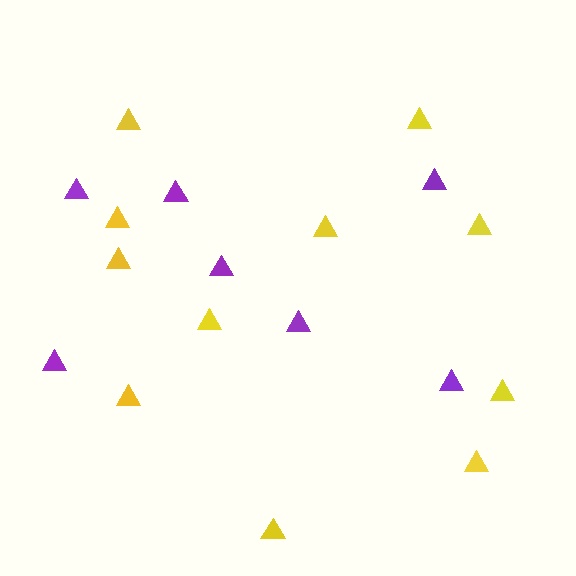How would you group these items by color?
There are 2 groups: one group of purple triangles (7) and one group of yellow triangles (11).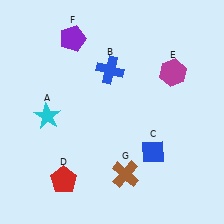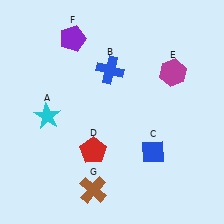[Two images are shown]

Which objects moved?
The objects that moved are: the red pentagon (D), the brown cross (G).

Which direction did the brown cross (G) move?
The brown cross (G) moved left.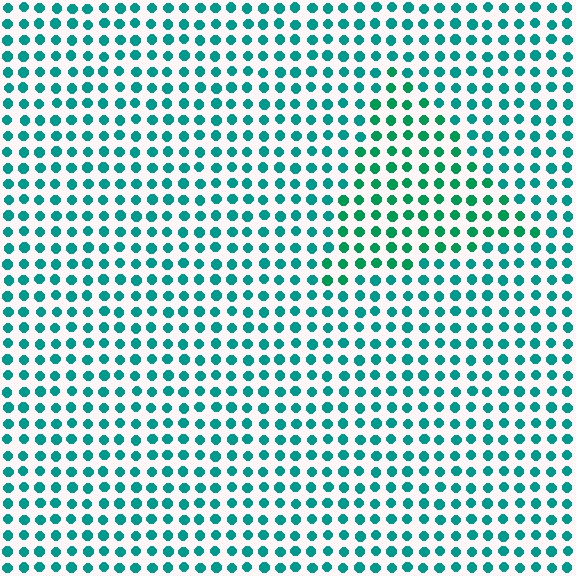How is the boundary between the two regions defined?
The boundary is defined purely by a slight shift in hue (about 22 degrees). Spacing, size, and orientation are identical on both sides.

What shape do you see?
I see a triangle.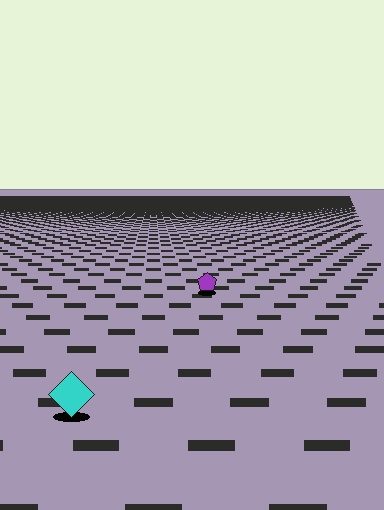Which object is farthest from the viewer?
The purple pentagon is farthest from the viewer. It appears smaller and the ground texture around it is denser.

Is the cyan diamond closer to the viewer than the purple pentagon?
Yes. The cyan diamond is closer — you can tell from the texture gradient: the ground texture is coarser near it.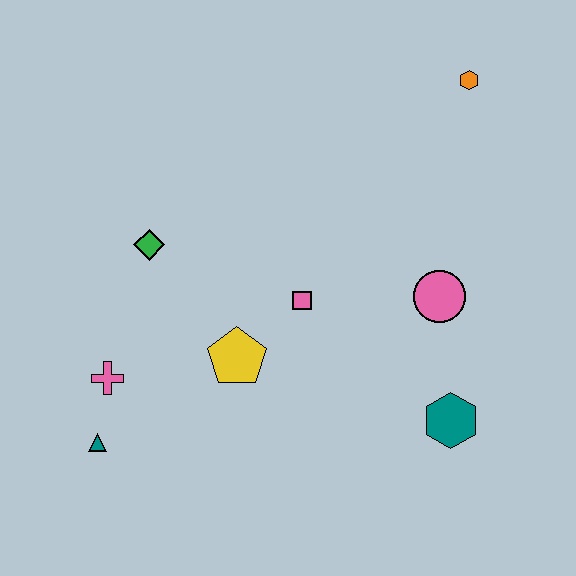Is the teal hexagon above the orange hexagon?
No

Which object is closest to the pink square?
The yellow pentagon is closest to the pink square.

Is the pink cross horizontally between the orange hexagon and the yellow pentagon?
No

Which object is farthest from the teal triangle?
The orange hexagon is farthest from the teal triangle.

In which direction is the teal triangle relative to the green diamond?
The teal triangle is below the green diamond.